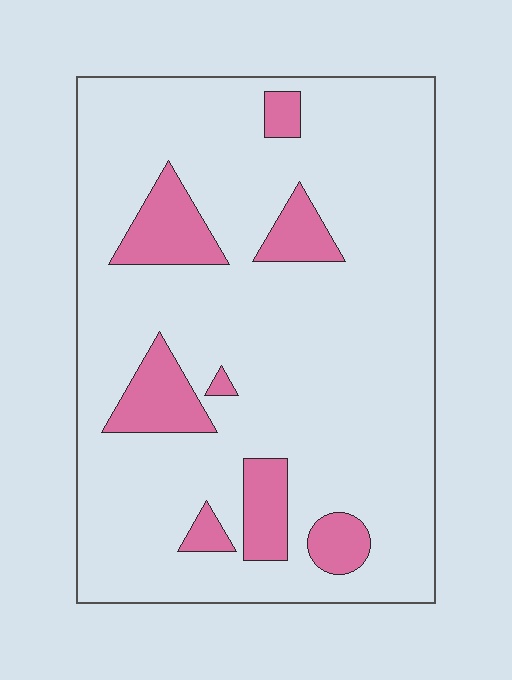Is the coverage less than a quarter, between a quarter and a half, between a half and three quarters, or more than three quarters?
Less than a quarter.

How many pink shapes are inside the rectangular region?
8.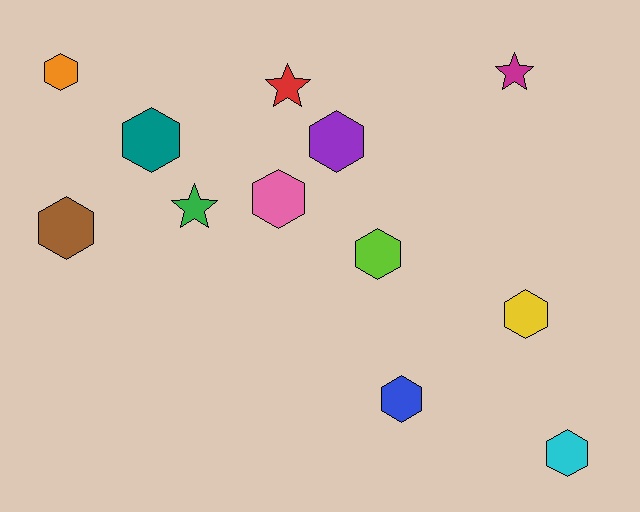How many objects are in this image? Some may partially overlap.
There are 12 objects.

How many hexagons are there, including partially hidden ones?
There are 9 hexagons.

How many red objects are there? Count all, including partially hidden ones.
There is 1 red object.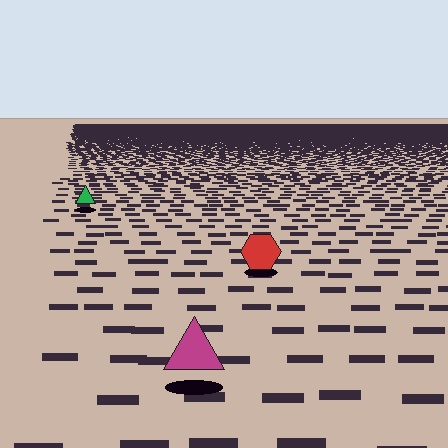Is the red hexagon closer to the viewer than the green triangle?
Yes. The red hexagon is closer — you can tell from the texture gradient: the ground texture is coarser near it.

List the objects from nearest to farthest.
From nearest to farthest: the magenta triangle, the red hexagon, the green triangle.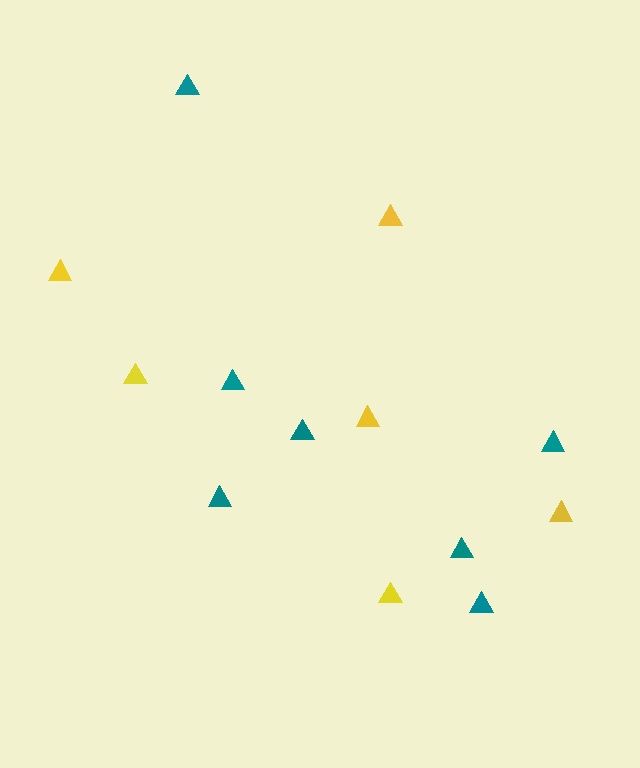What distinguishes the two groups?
There are 2 groups: one group of yellow triangles (6) and one group of teal triangles (7).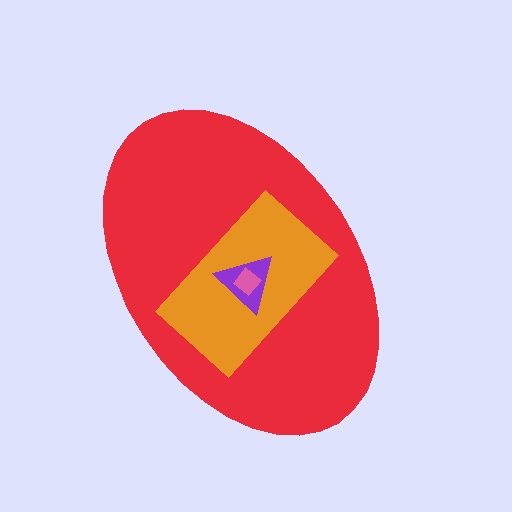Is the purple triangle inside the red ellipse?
Yes.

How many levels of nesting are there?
4.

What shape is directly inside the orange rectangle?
The purple triangle.